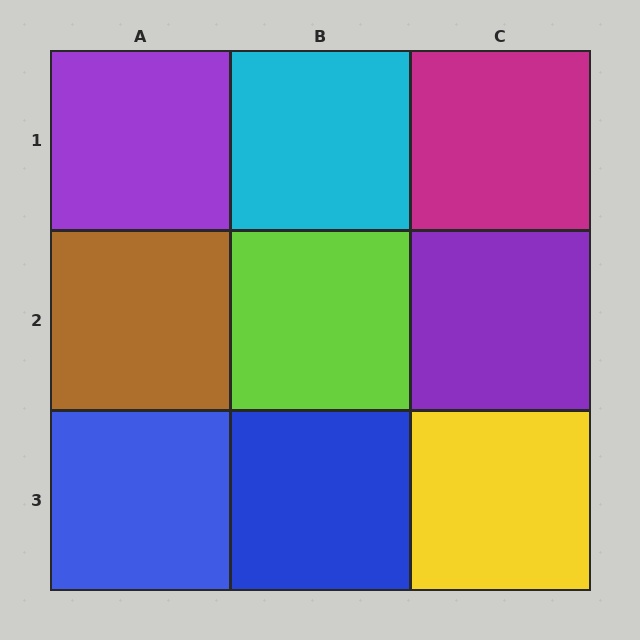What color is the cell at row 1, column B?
Cyan.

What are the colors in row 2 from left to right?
Brown, lime, purple.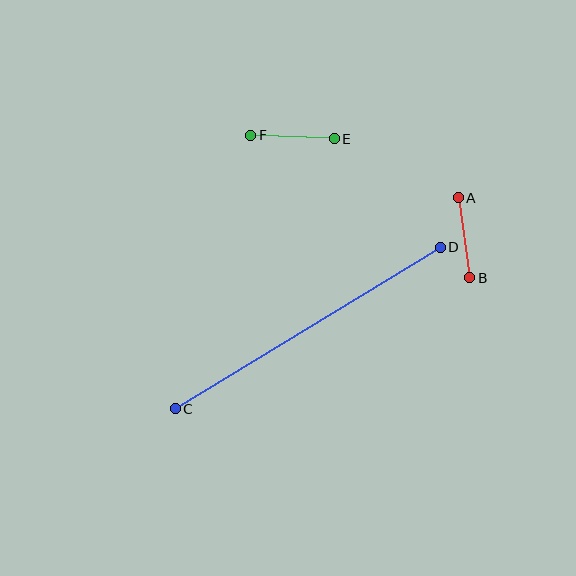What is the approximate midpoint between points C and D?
The midpoint is at approximately (308, 328) pixels.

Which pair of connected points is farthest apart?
Points C and D are farthest apart.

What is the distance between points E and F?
The distance is approximately 84 pixels.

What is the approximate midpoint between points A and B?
The midpoint is at approximately (464, 238) pixels.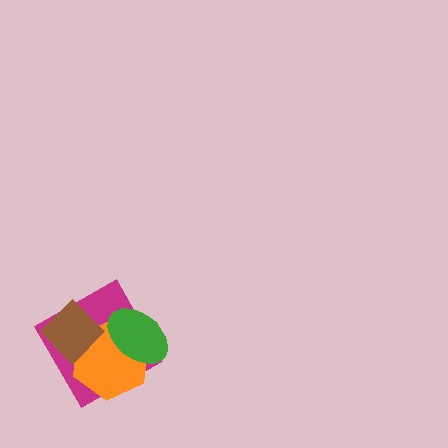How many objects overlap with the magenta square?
3 objects overlap with the magenta square.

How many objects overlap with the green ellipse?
2 objects overlap with the green ellipse.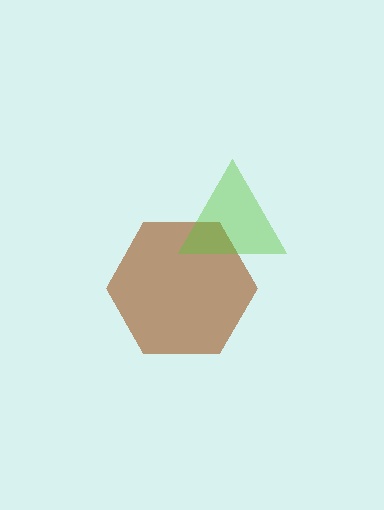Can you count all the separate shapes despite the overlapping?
Yes, there are 2 separate shapes.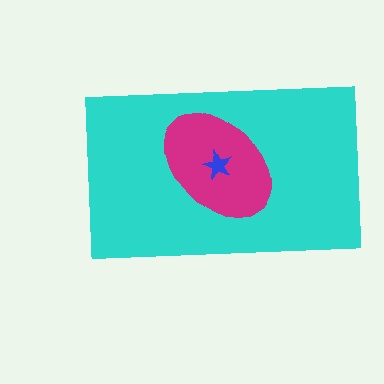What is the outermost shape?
The cyan rectangle.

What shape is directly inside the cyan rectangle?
The magenta ellipse.